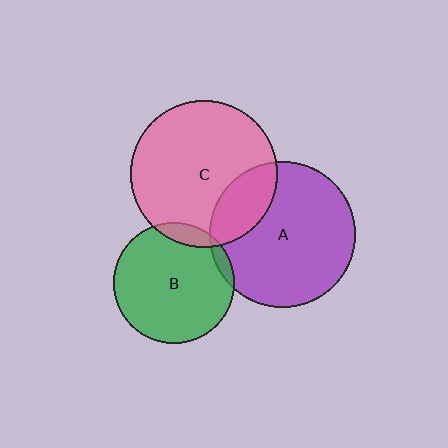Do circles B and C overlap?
Yes.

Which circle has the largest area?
Circle C (pink).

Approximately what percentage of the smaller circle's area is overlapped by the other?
Approximately 10%.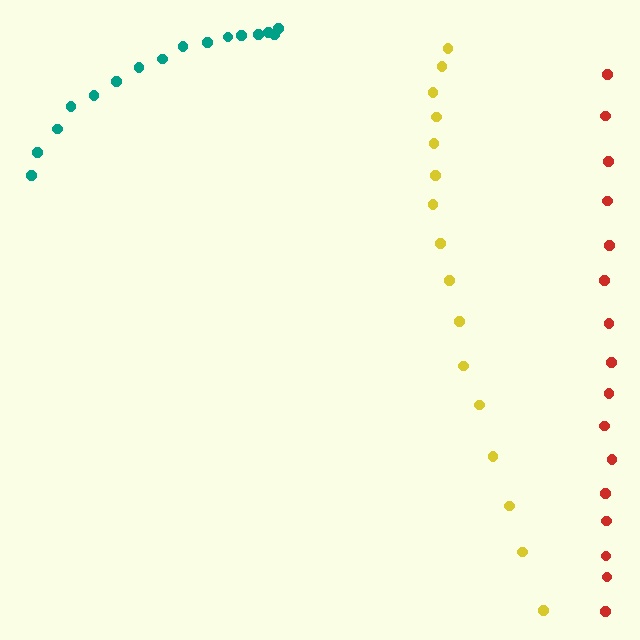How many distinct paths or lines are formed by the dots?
There are 3 distinct paths.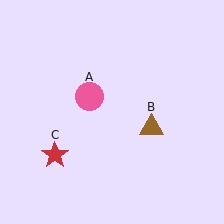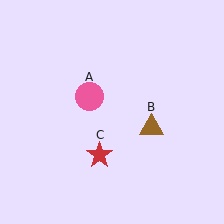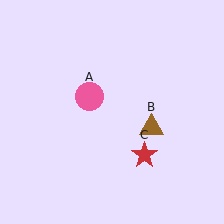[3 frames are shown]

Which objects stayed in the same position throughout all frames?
Pink circle (object A) and brown triangle (object B) remained stationary.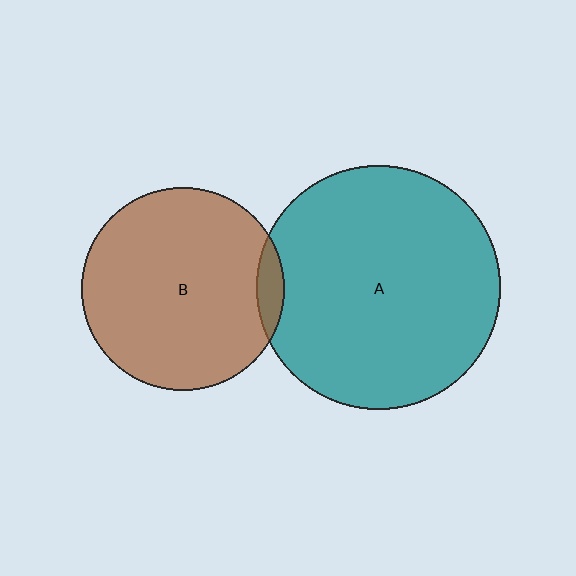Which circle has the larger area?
Circle A (teal).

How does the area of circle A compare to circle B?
Approximately 1.5 times.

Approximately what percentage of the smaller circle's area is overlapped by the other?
Approximately 5%.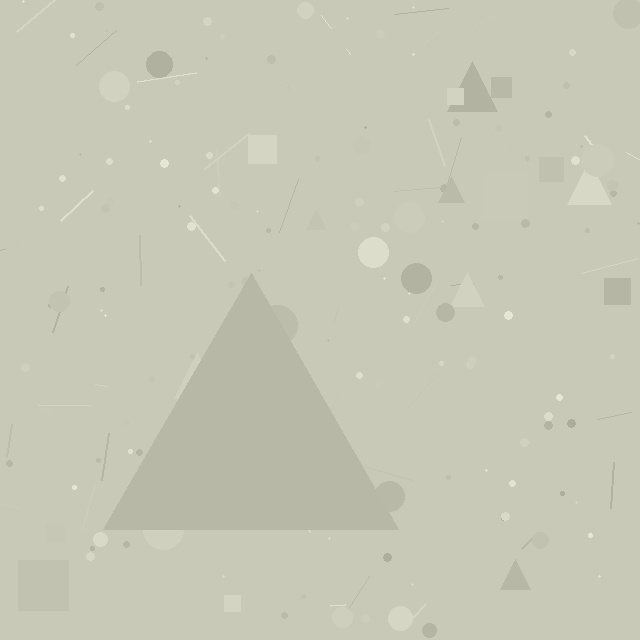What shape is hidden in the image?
A triangle is hidden in the image.